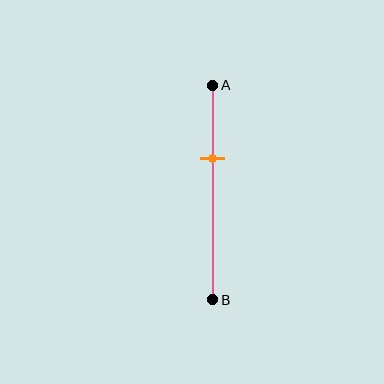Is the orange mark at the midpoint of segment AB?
No, the mark is at about 35% from A, not at the 50% midpoint.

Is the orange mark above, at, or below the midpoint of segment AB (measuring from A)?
The orange mark is above the midpoint of segment AB.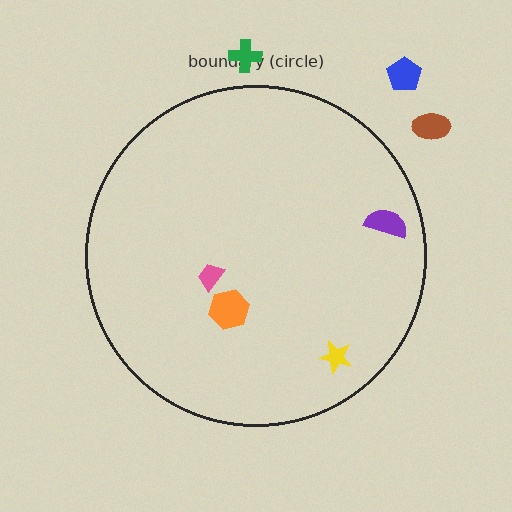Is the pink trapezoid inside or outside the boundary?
Inside.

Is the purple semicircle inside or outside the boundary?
Inside.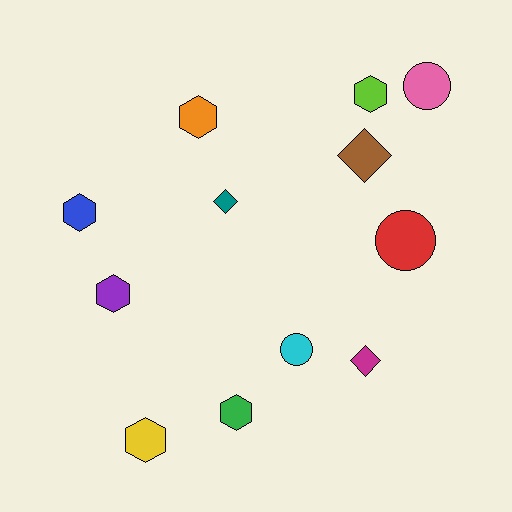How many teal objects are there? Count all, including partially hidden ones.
There is 1 teal object.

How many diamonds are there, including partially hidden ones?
There are 3 diamonds.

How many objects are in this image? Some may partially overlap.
There are 12 objects.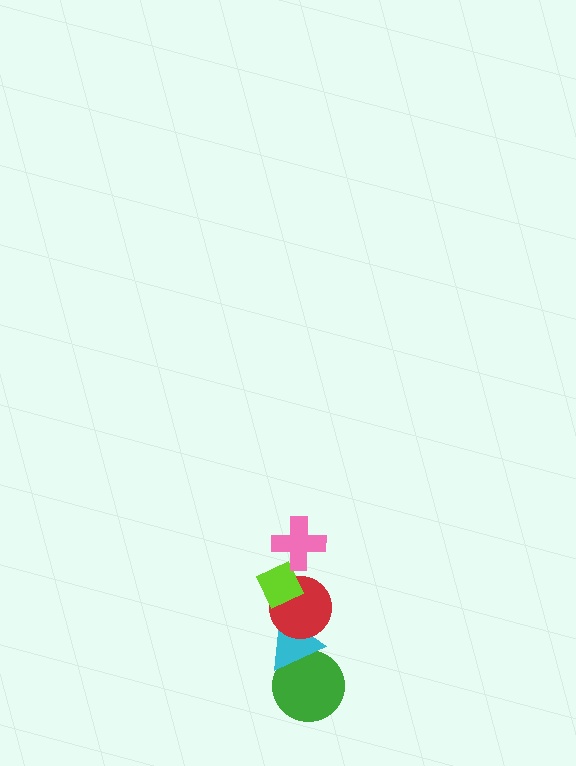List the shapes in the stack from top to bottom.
From top to bottom: the pink cross, the lime diamond, the red circle, the cyan triangle, the green circle.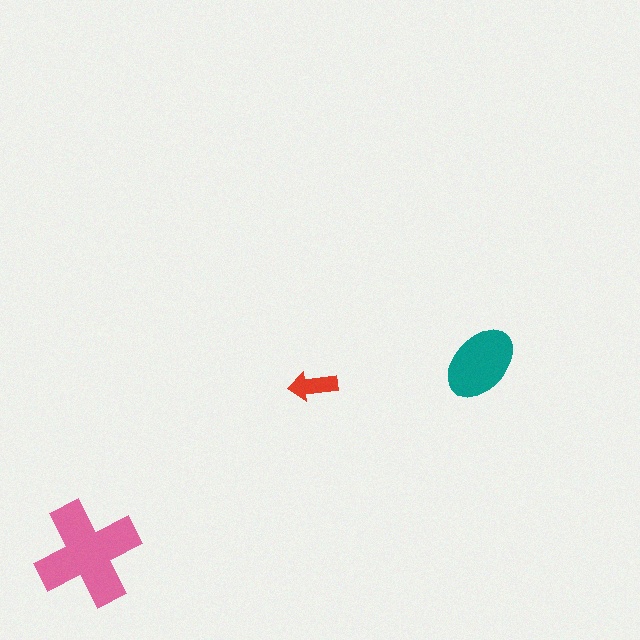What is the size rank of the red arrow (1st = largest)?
3rd.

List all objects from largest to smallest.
The pink cross, the teal ellipse, the red arrow.